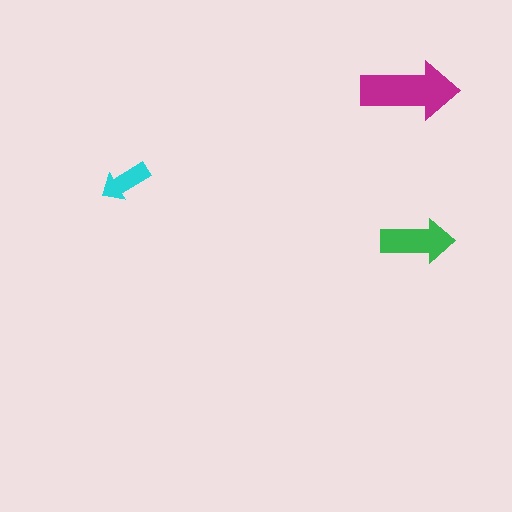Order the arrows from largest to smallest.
the magenta one, the green one, the cyan one.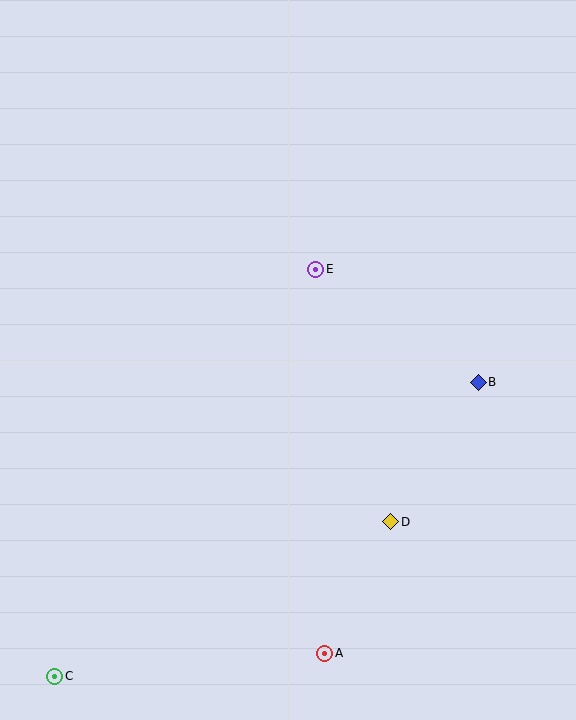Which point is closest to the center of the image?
Point E at (316, 269) is closest to the center.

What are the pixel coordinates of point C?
Point C is at (55, 676).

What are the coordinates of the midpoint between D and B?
The midpoint between D and B is at (435, 452).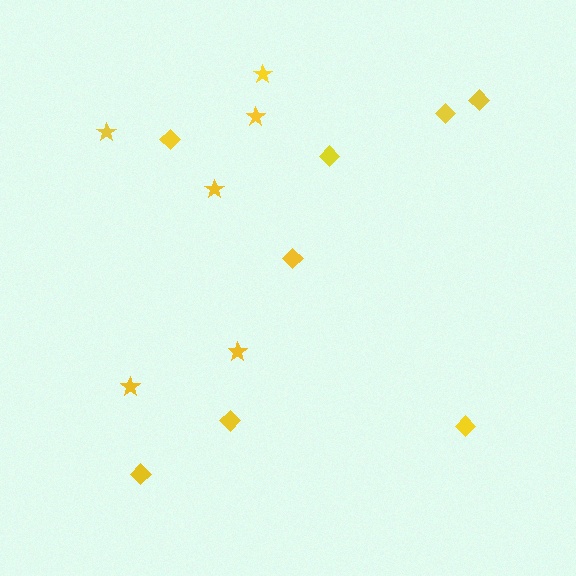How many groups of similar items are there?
There are 2 groups: one group of stars (6) and one group of diamonds (8).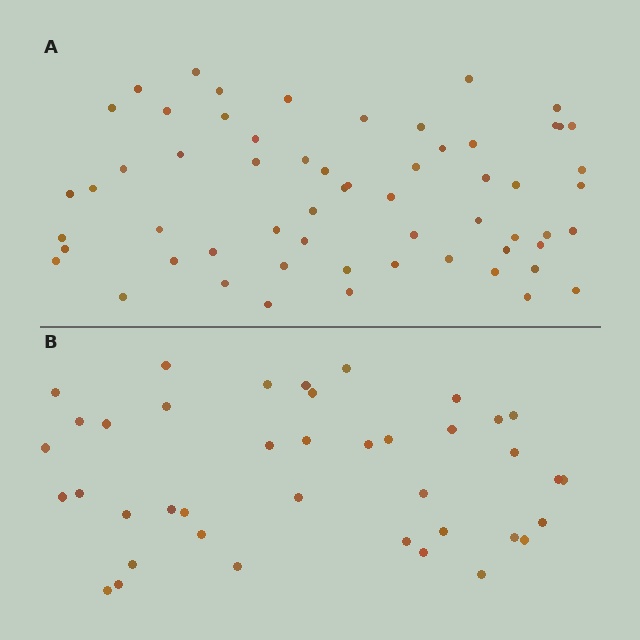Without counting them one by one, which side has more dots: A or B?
Region A (the top region) has more dots.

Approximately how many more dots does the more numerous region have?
Region A has approximately 20 more dots than region B.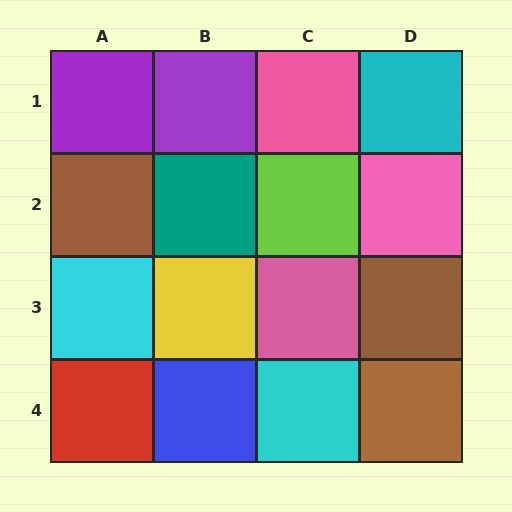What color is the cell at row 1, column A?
Purple.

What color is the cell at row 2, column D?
Pink.